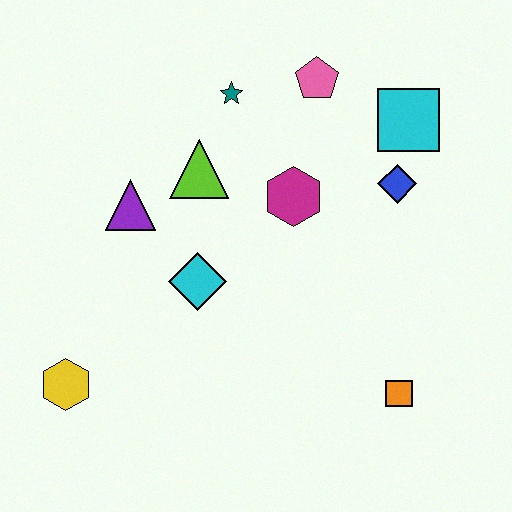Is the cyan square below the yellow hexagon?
No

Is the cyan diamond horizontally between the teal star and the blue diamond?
No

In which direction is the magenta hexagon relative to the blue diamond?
The magenta hexagon is to the left of the blue diamond.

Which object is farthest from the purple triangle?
The orange square is farthest from the purple triangle.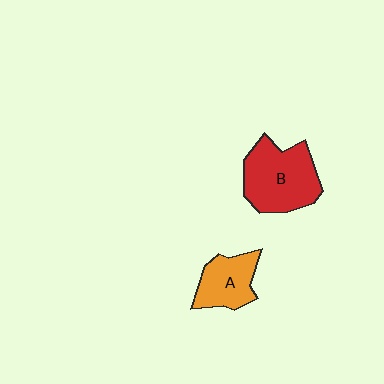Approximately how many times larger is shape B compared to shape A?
Approximately 1.6 times.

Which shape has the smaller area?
Shape A (orange).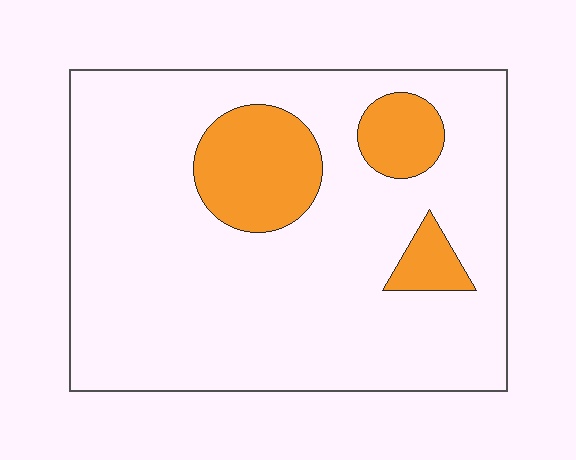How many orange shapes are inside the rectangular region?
3.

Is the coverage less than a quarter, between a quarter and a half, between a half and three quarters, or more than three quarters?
Less than a quarter.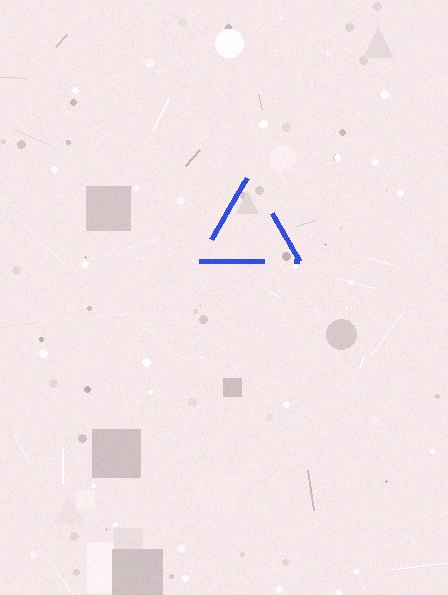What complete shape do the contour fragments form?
The contour fragments form a triangle.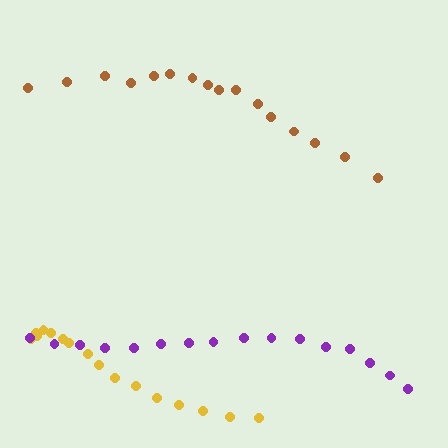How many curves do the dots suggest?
There are 3 distinct paths.